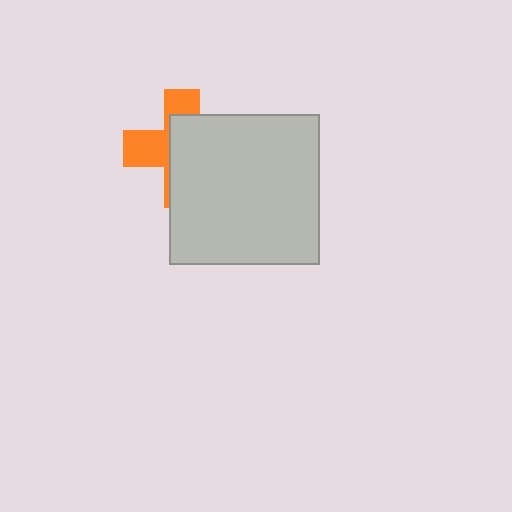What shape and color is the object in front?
The object in front is a light gray square.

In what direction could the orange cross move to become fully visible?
The orange cross could move left. That would shift it out from behind the light gray square entirely.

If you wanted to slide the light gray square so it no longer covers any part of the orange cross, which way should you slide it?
Slide it right — that is the most direct way to separate the two shapes.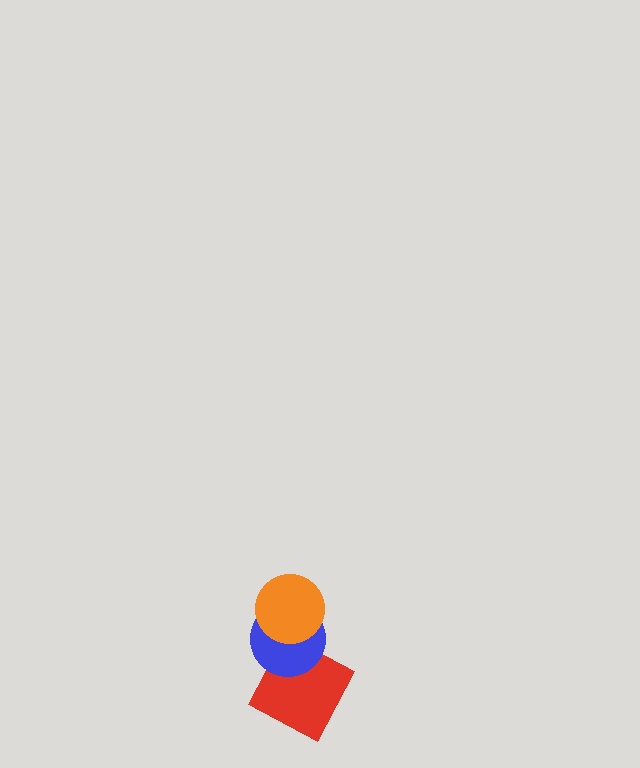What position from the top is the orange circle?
The orange circle is 1st from the top.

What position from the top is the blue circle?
The blue circle is 2nd from the top.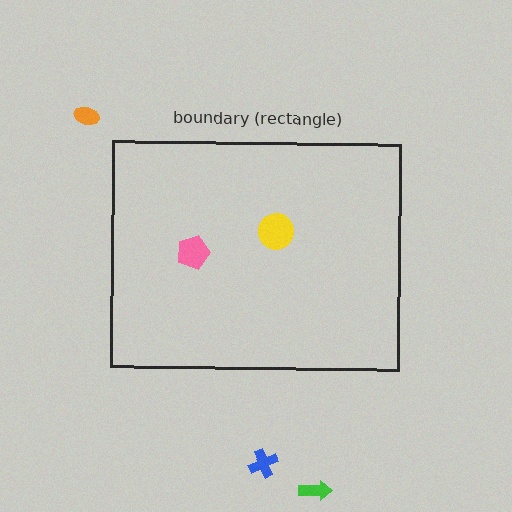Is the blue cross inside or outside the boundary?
Outside.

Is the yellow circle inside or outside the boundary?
Inside.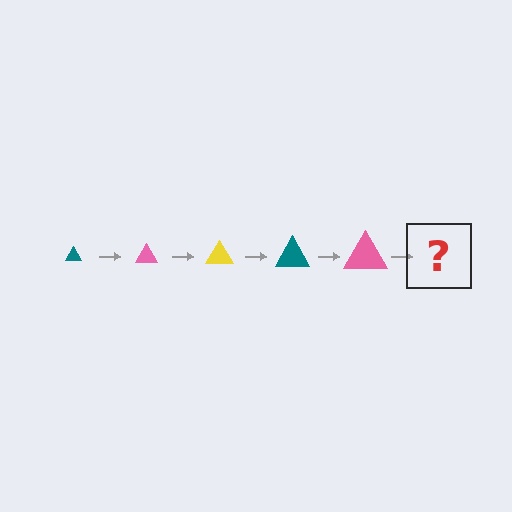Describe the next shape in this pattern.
It should be a yellow triangle, larger than the previous one.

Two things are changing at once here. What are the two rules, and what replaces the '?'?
The two rules are that the triangle grows larger each step and the color cycles through teal, pink, and yellow. The '?' should be a yellow triangle, larger than the previous one.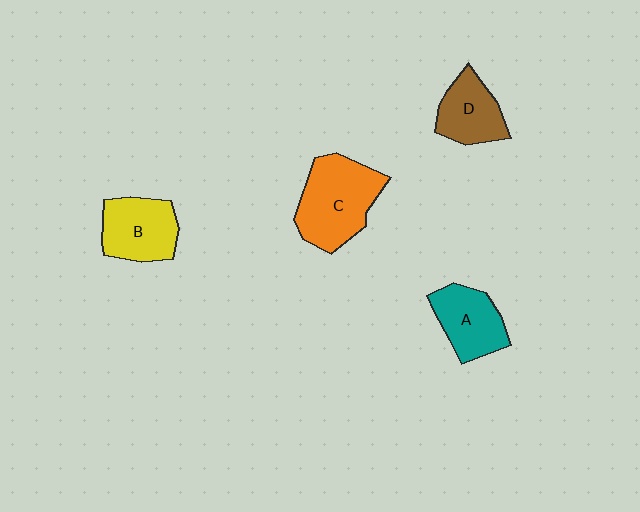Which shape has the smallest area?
Shape D (brown).